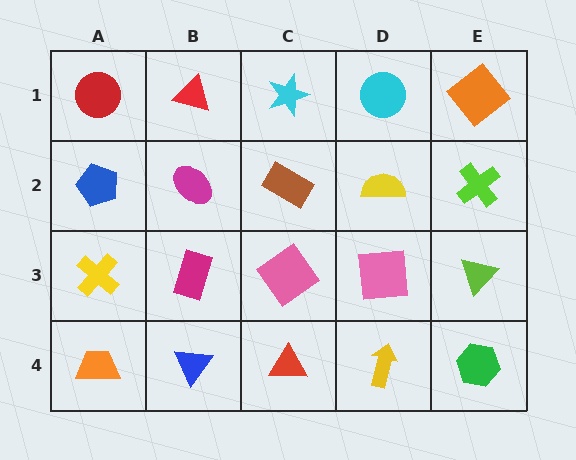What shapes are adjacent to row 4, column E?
A lime triangle (row 3, column E), a yellow arrow (row 4, column D).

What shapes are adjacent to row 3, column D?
A yellow semicircle (row 2, column D), a yellow arrow (row 4, column D), a pink diamond (row 3, column C), a lime triangle (row 3, column E).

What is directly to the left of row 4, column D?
A red triangle.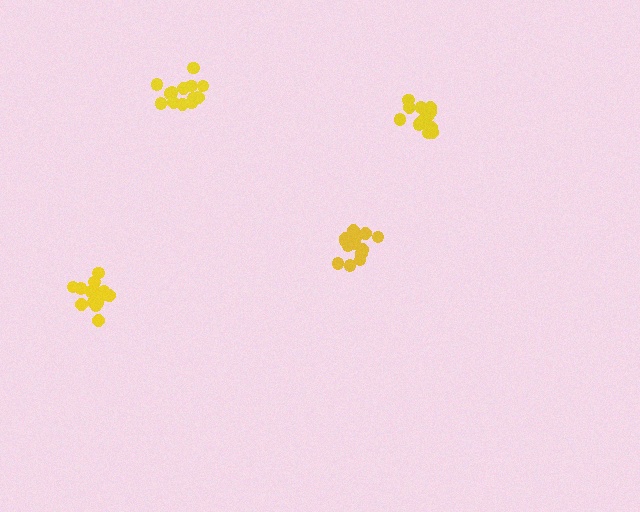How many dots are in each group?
Group 1: 17 dots, Group 2: 13 dots, Group 3: 16 dots, Group 4: 14 dots (60 total).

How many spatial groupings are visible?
There are 4 spatial groupings.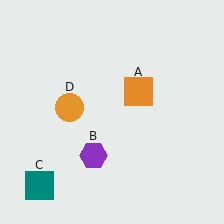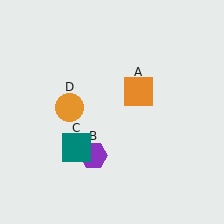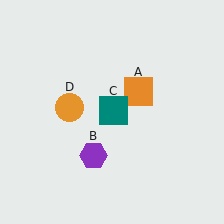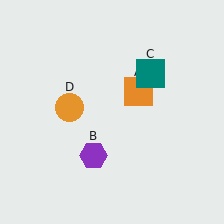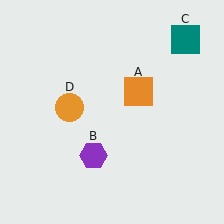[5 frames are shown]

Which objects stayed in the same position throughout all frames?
Orange square (object A) and purple hexagon (object B) and orange circle (object D) remained stationary.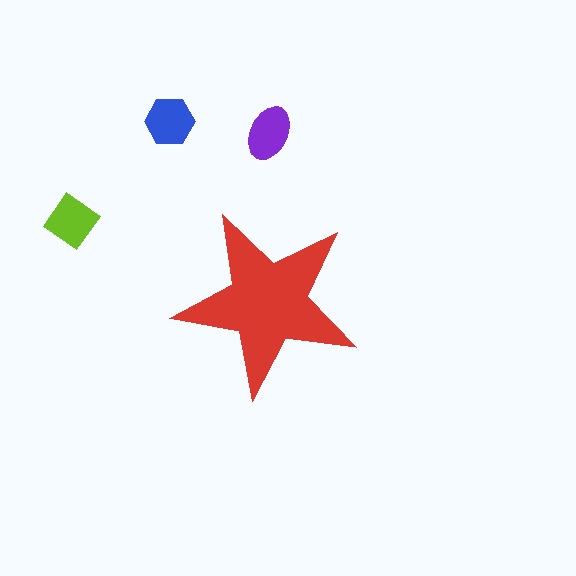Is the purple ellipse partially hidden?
No, the purple ellipse is fully visible.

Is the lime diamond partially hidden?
No, the lime diamond is fully visible.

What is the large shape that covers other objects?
A red star.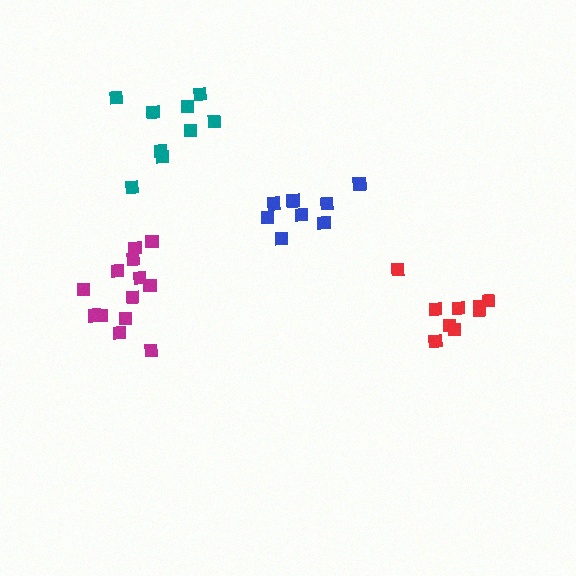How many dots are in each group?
Group 1: 9 dots, Group 2: 13 dots, Group 3: 9 dots, Group 4: 9 dots (40 total).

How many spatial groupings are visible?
There are 4 spatial groupings.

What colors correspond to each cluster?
The clusters are colored: red, magenta, blue, teal.